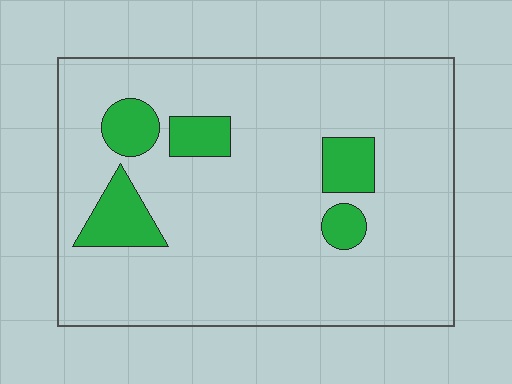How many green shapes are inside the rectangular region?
5.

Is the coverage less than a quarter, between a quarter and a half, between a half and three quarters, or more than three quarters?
Less than a quarter.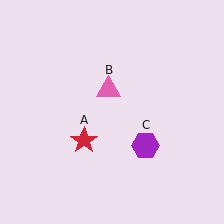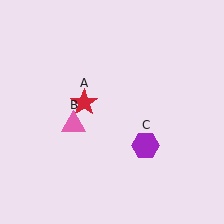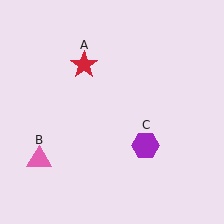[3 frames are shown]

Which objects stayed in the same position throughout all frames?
Purple hexagon (object C) remained stationary.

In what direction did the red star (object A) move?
The red star (object A) moved up.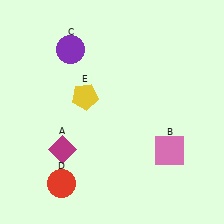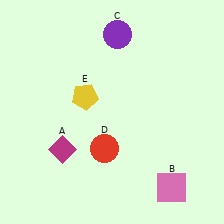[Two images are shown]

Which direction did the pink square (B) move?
The pink square (B) moved down.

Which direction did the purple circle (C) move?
The purple circle (C) moved right.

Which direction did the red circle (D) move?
The red circle (D) moved right.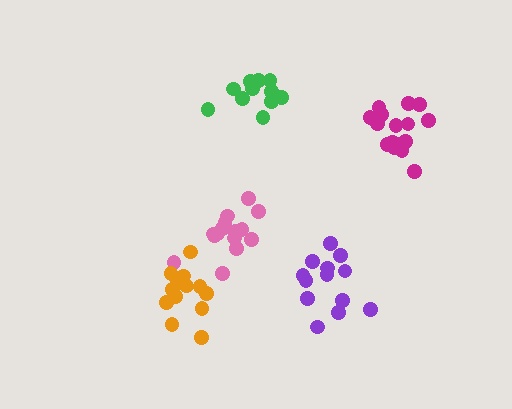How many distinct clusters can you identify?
There are 5 distinct clusters.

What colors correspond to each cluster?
The clusters are colored: pink, orange, purple, magenta, green.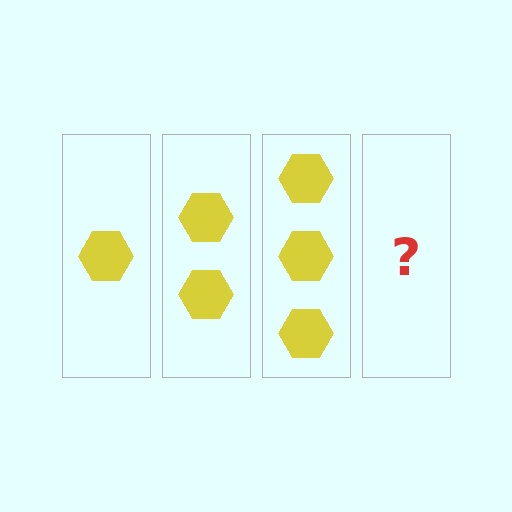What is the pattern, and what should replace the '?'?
The pattern is that each step adds one more hexagon. The '?' should be 4 hexagons.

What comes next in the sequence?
The next element should be 4 hexagons.